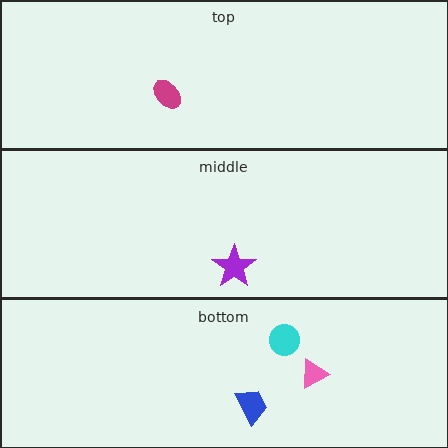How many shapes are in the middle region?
1.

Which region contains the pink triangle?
The bottom region.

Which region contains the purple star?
The middle region.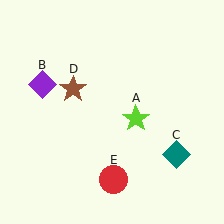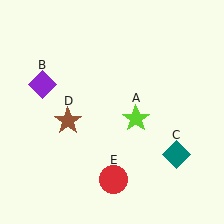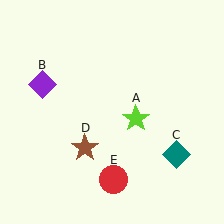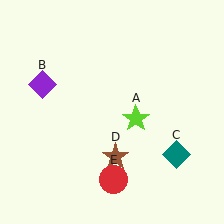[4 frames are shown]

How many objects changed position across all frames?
1 object changed position: brown star (object D).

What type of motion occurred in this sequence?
The brown star (object D) rotated counterclockwise around the center of the scene.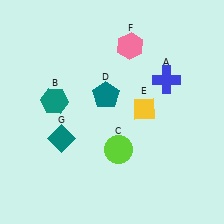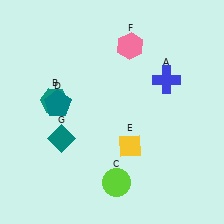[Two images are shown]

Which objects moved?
The objects that moved are: the lime circle (C), the teal pentagon (D), the yellow diamond (E).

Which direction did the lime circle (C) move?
The lime circle (C) moved down.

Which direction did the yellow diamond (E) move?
The yellow diamond (E) moved down.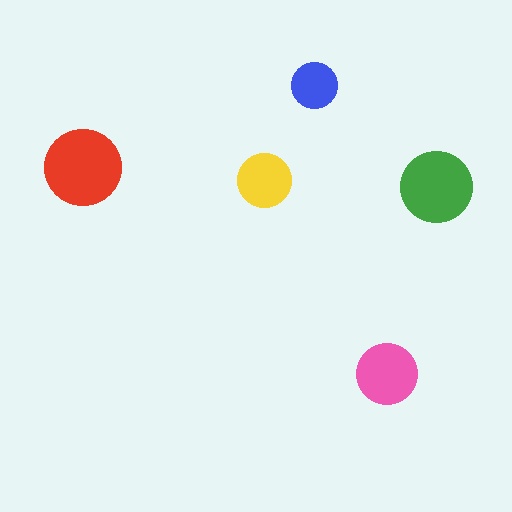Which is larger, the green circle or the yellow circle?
The green one.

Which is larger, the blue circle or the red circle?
The red one.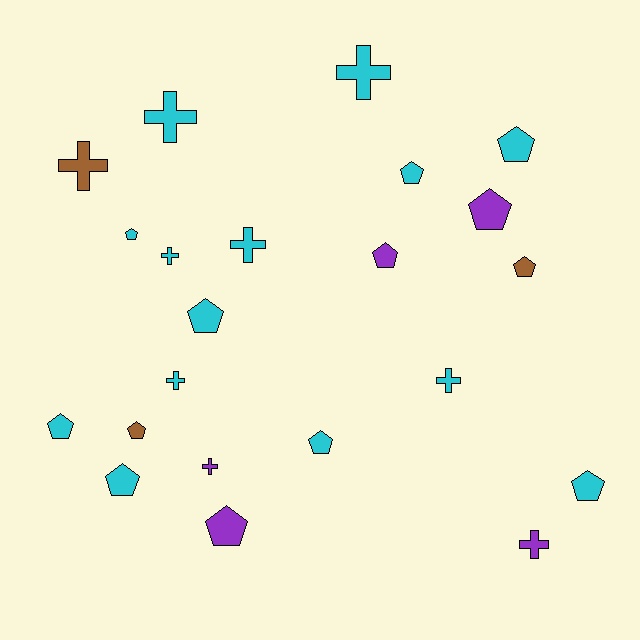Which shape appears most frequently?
Pentagon, with 13 objects.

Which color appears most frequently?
Cyan, with 14 objects.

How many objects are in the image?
There are 22 objects.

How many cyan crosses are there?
There are 6 cyan crosses.